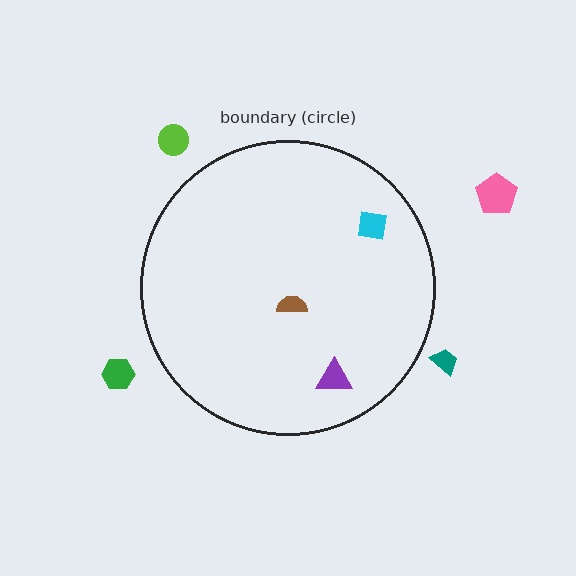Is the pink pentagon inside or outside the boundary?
Outside.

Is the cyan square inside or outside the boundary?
Inside.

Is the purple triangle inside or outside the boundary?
Inside.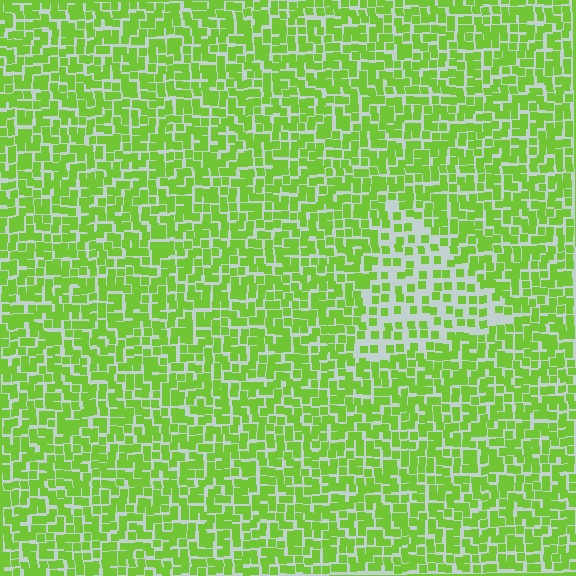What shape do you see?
I see a triangle.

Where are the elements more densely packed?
The elements are more densely packed outside the triangle boundary.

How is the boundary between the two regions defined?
The boundary is defined by a change in element density (approximately 1.9x ratio). All elements are the same color, size, and shape.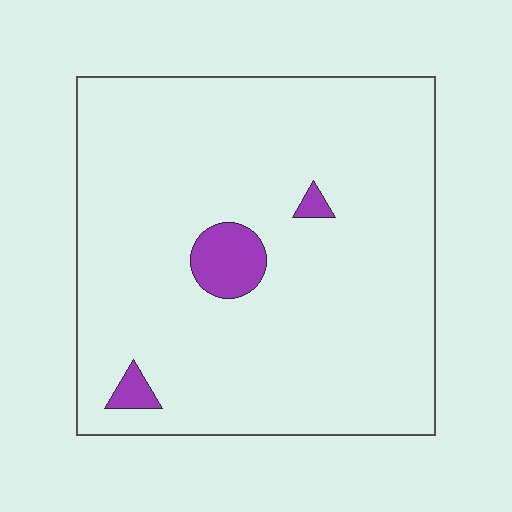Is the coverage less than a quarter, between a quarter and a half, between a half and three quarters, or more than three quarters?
Less than a quarter.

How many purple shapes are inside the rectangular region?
3.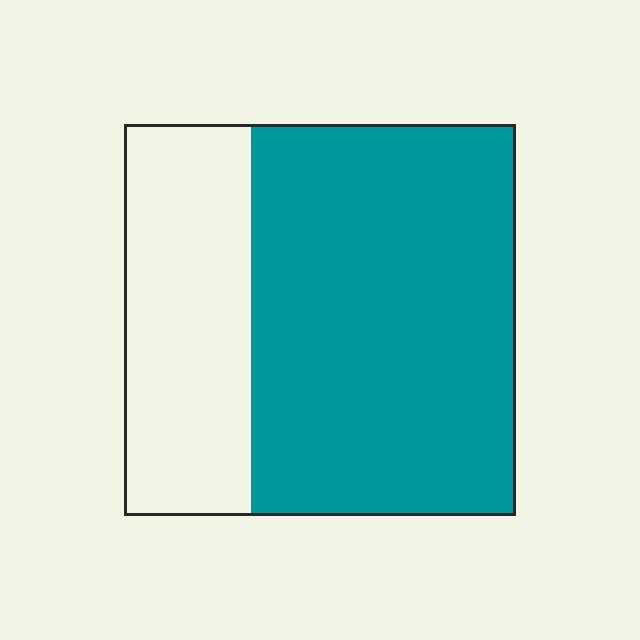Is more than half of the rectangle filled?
Yes.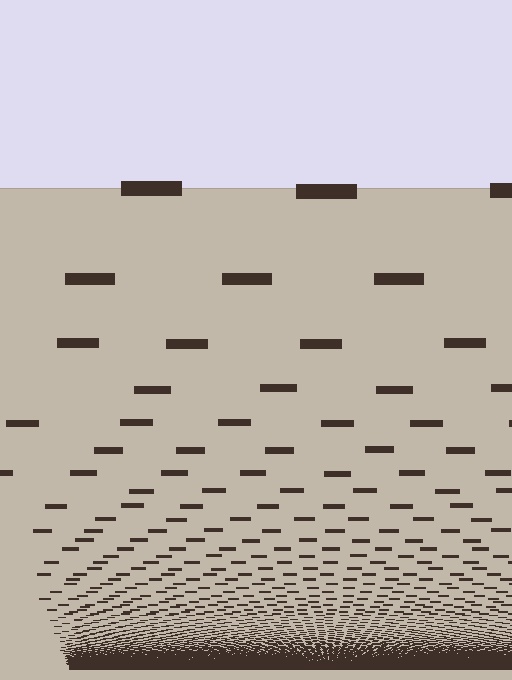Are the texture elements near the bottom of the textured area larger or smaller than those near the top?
Smaller. The gradient is inverted — elements near the bottom are smaller and denser.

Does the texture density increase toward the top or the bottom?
Density increases toward the bottom.